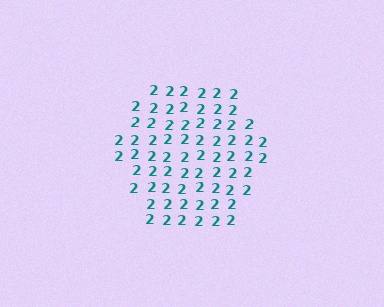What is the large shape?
The large shape is a hexagon.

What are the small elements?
The small elements are digit 2's.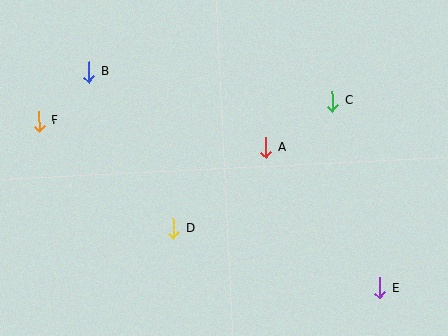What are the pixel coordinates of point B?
Point B is at (89, 72).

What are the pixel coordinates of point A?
Point A is at (266, 148).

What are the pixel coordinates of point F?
Point F is at (39, 121).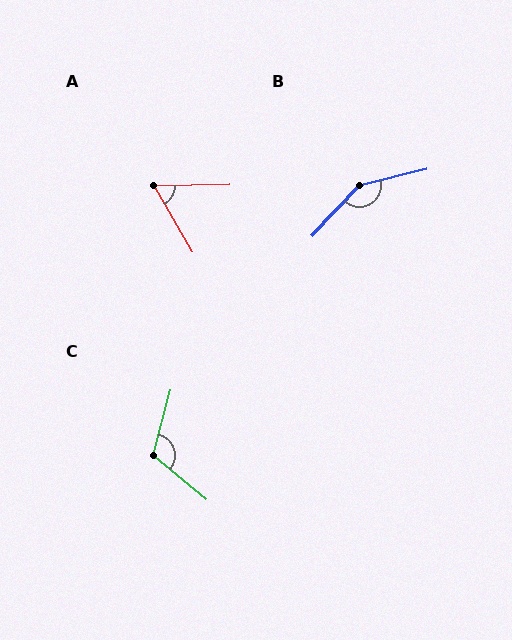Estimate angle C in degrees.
Approximately 116 degrees.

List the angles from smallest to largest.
A (61°), C (116°), B (147°).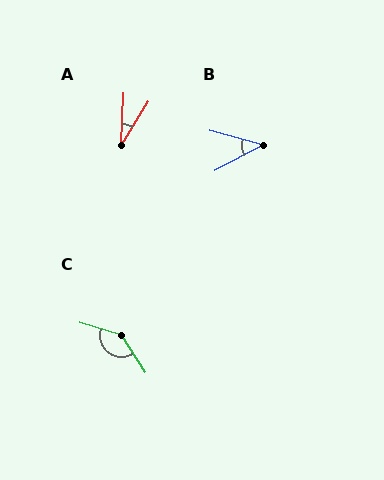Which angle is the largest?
C, at approximately 139 degrees.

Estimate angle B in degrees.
Approximately 43 degrees.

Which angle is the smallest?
A, at approximately 29 degrees.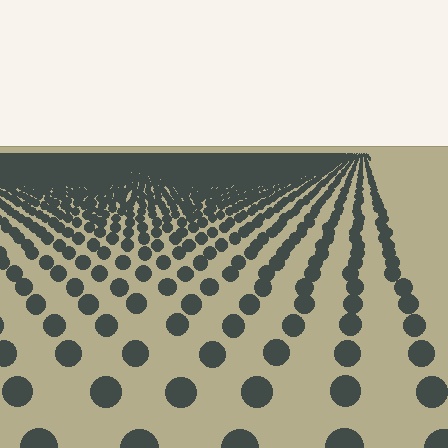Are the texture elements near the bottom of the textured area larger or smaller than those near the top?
Larger. Near the bottom, elements are closer to the viewer and appear at a bigger on-screen size.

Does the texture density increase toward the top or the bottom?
Density increases toward the top.